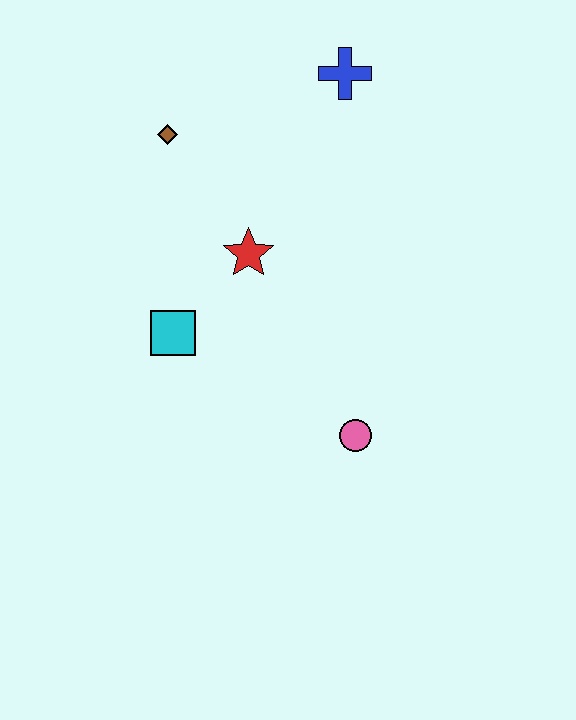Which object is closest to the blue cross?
The brown diamond is closest to the blue cross.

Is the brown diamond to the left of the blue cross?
Yes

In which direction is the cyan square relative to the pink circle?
The cyan square is to the left of the pink circle.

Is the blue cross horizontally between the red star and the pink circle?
Yes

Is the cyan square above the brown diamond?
No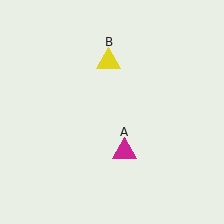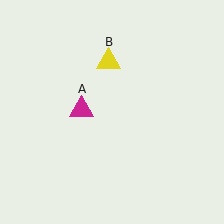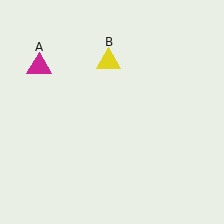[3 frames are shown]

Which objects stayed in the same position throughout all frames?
Yellow triangle (object B) remained stationary.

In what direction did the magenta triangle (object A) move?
The magenta triangle (object A) moved up and to the left.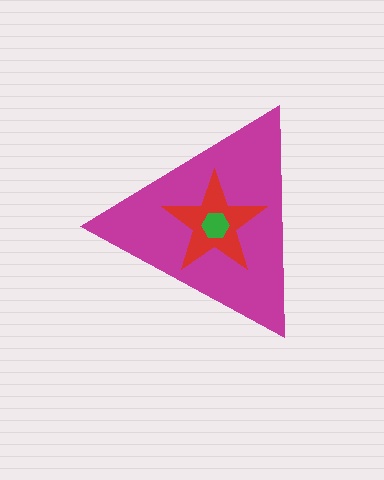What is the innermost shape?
The green hexagon.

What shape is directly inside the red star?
The green hexagon.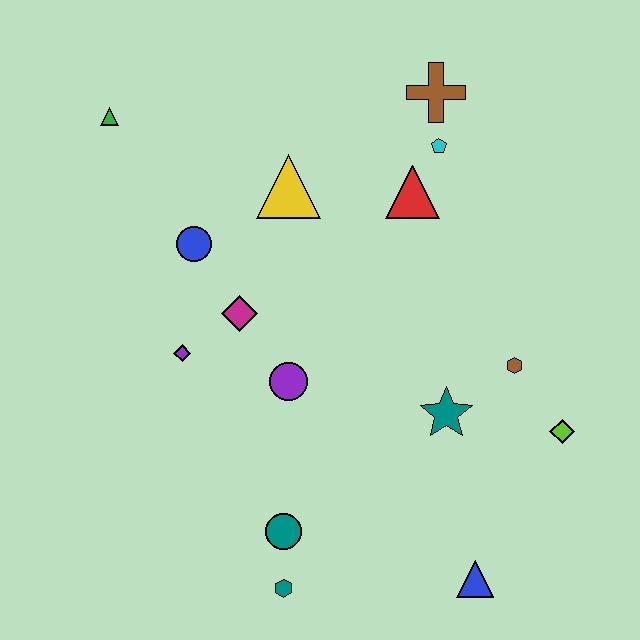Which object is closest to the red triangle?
The cyan pentagon is closest to the red triangle.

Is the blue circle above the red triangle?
No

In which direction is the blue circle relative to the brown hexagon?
The blue circle is to the left of the brown hexagon.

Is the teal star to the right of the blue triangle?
No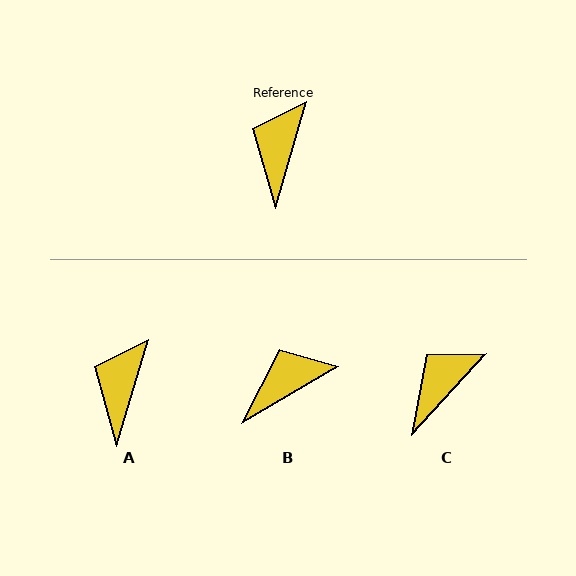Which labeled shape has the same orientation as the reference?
A.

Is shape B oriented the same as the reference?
No, it is off by about 43 degrees.